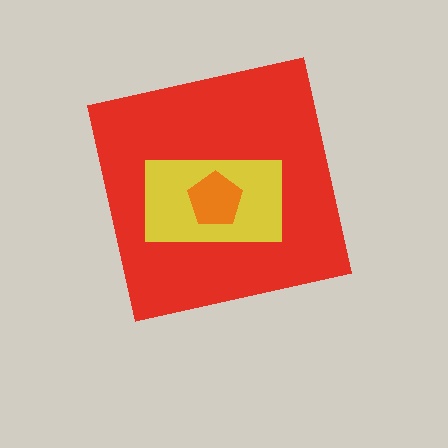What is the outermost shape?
The red square.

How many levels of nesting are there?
3.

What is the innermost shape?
The orange pentagon.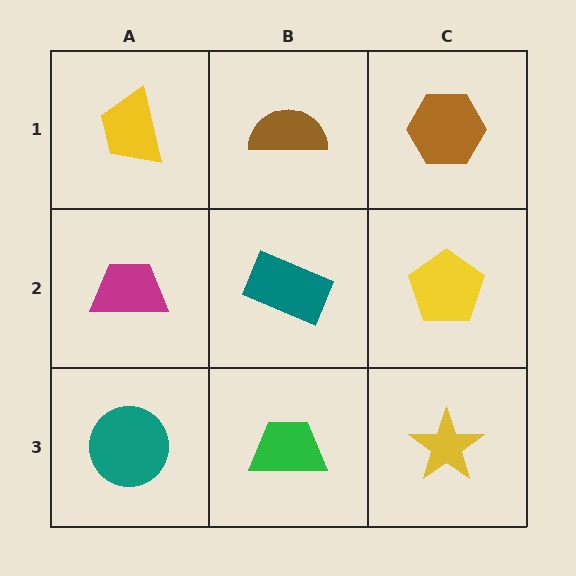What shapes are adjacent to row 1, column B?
A teal rectangle (row 2, column B), a yellow trapezoid (row 1, column A), a brown hexagon (row 1, column C).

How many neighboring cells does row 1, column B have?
3.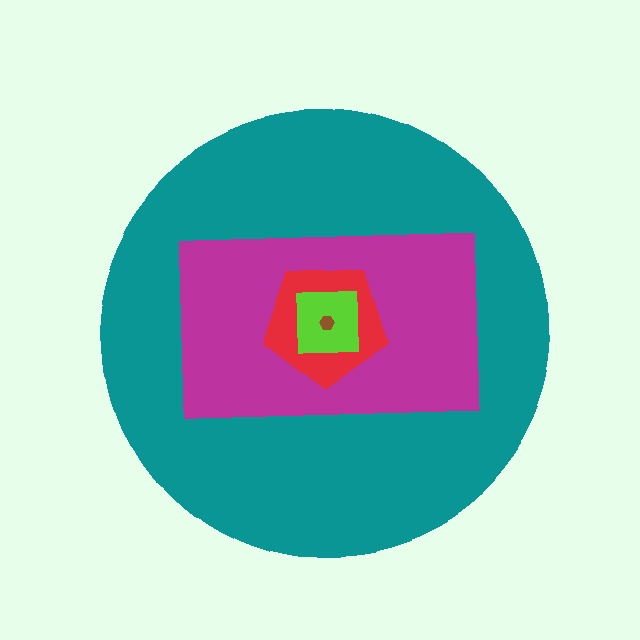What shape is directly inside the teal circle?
The magenta rectangle.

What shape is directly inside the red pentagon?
The lime square.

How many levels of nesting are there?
5.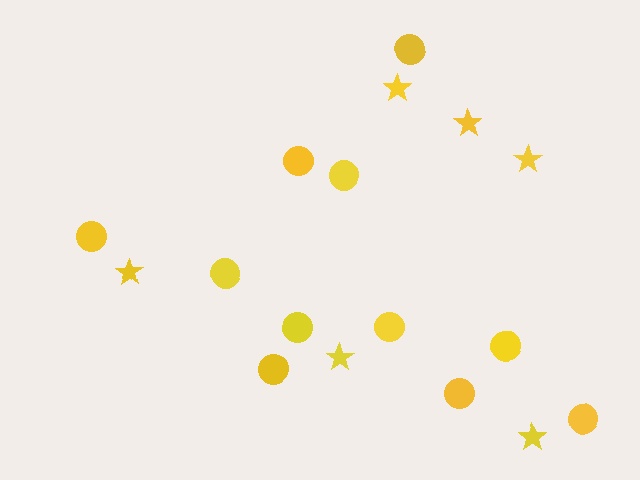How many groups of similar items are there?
There are 2 groups: one group of stars (6) and one group of circles (11).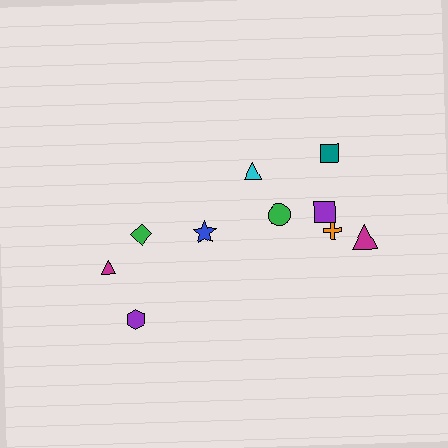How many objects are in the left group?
There are 4 objects.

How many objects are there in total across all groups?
There are 10 objects.